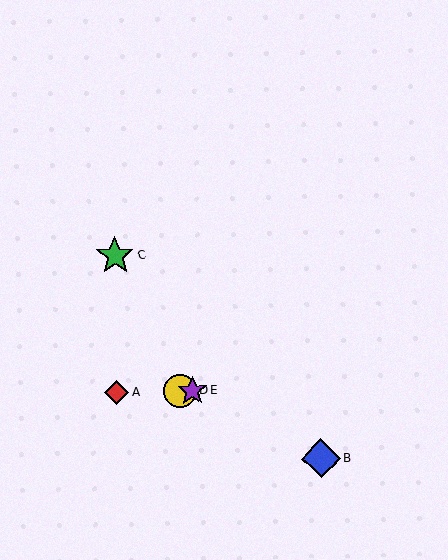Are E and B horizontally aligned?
No, E is at y≈391 and B is at y≈459.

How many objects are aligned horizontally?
3 objects (A, D, E) are aligned horizontally.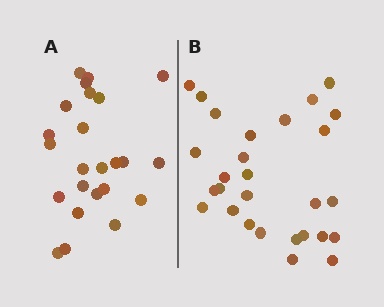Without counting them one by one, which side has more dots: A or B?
Region B (the right region) has more dots.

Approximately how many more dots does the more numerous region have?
Region B has about 4 more dots than region A.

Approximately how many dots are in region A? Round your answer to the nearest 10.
About 20 dots. (The exact count is 24, which rounds to 20.)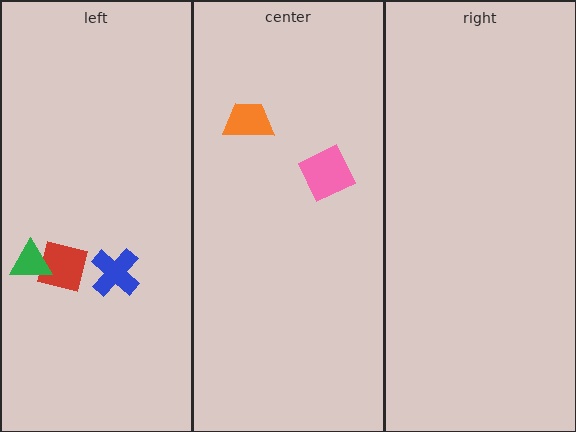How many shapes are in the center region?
2.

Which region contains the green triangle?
The left region.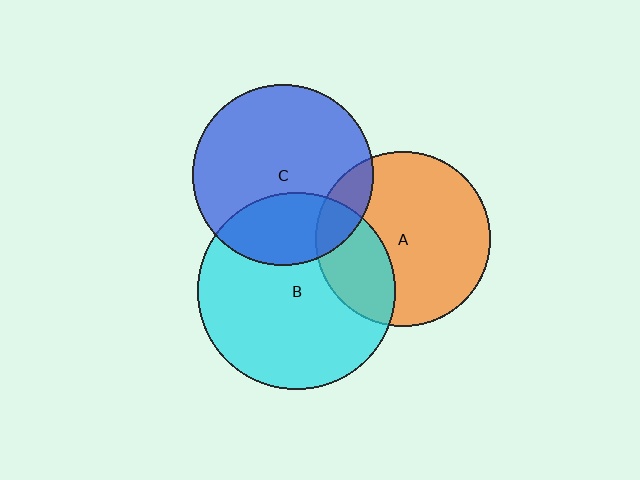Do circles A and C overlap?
Yes.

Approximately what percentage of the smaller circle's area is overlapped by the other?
Approximately 15%.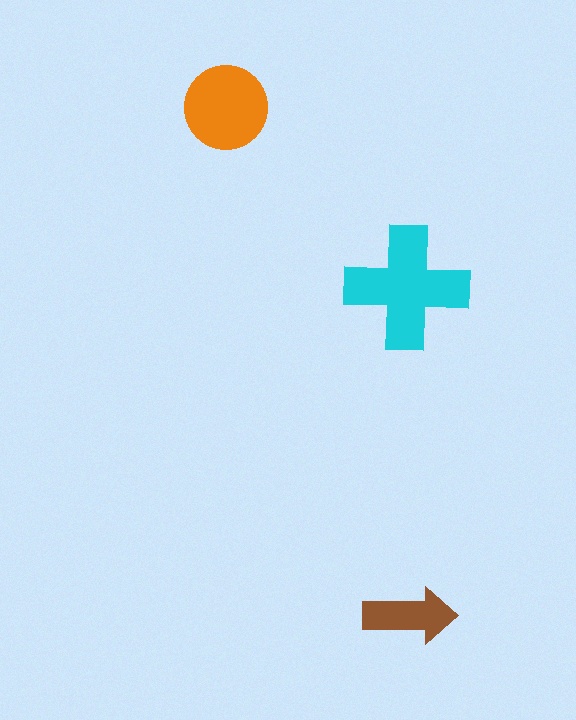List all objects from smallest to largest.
The brown arrow, the orange circle, the cyan cross.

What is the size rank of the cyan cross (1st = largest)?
1st.